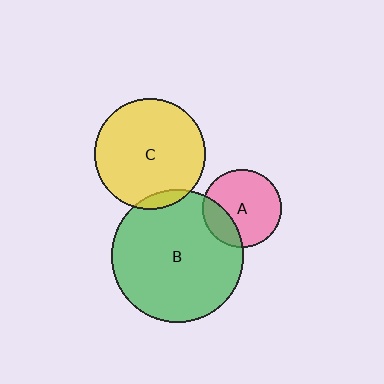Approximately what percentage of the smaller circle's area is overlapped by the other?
Approximately 25%.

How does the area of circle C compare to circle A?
Approximately 2.0 times.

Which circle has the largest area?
Circle B (green).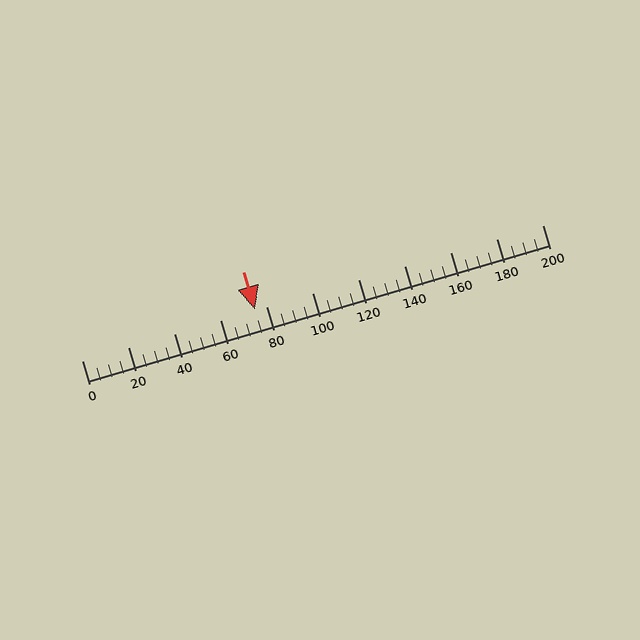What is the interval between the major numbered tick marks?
The major tick marks are spaced 20 units apart.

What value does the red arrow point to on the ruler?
The red arrow points to approximately 75.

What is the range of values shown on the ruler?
The ruler shows values from 0 to 200.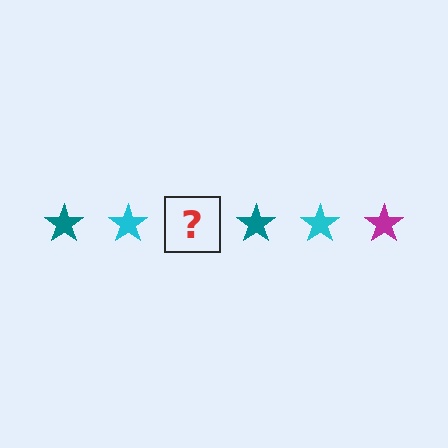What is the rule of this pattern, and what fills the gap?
The rule is that the pattern cycles through teal, cyan, magenta stars. The gap should be filled with a magenta star.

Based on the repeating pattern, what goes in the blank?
The blank should be a magenta star.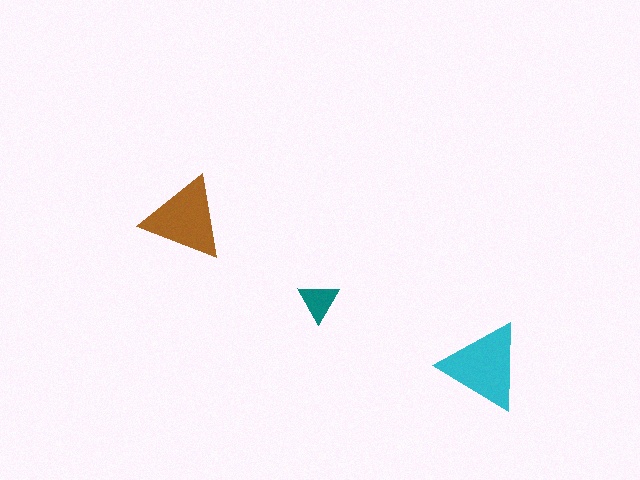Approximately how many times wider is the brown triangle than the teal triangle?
About 2 times wider.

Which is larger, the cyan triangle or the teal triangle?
The cyan one.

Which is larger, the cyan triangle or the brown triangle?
The cyan one.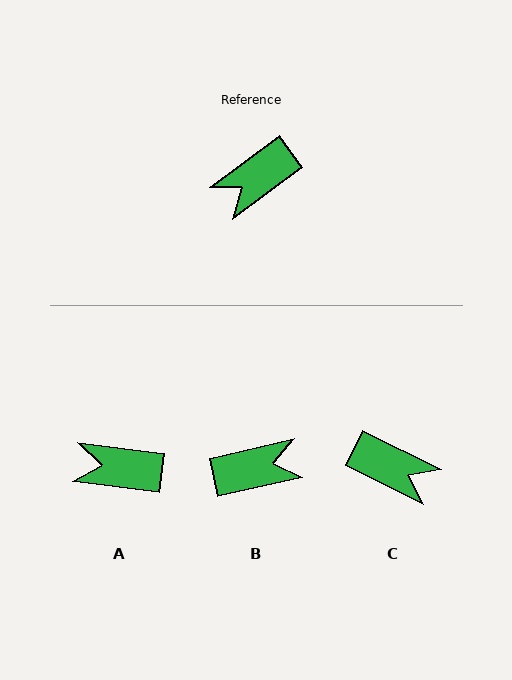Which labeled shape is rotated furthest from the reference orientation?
B, about 157 degrees away.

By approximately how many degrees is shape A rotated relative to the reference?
Approximately 43 degrees clockwise.